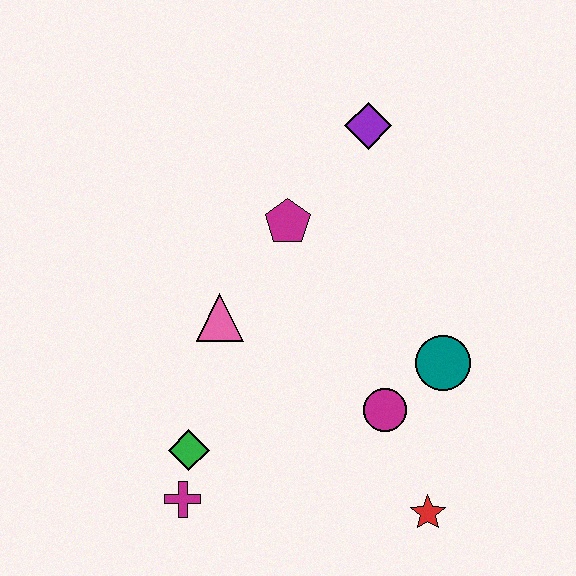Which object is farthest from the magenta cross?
The purple diamond is farthest from the magenta cross.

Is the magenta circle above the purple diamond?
No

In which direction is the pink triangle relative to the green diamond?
The pink triangle is above the green diamond.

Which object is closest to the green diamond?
The magenta cross is closest to the green diamond.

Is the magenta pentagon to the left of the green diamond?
No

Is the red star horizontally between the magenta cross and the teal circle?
Yes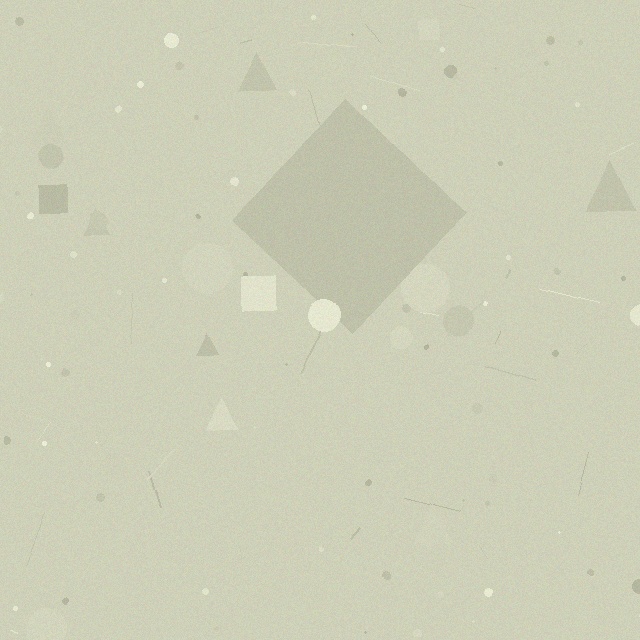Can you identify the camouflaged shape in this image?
The camouflaged shape is a diamond.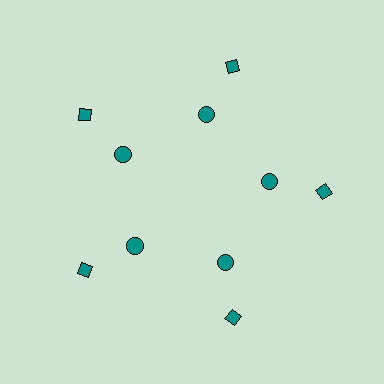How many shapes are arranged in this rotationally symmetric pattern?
There are 10 shapes, arranged in 5 groups of 2.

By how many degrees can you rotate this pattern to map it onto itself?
The pattern maps onto itself every 72 degrees of rotation.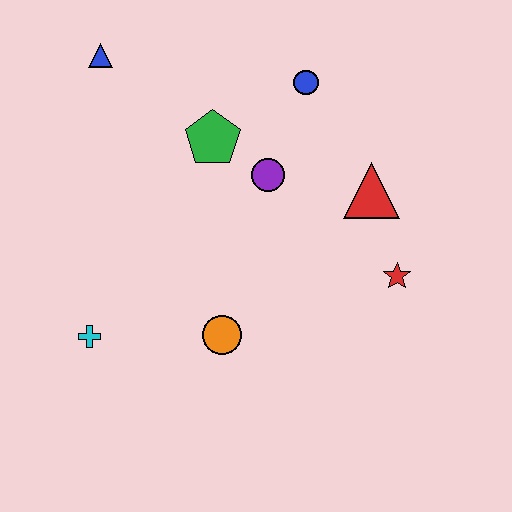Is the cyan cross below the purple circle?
Yes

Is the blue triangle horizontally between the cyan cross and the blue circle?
Yes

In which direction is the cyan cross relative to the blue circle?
The cyan cross is below the blue circle.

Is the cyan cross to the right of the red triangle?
No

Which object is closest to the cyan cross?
The orange circle is closest to the cyan cross.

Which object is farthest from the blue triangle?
The red star is farthest from the blue triangle.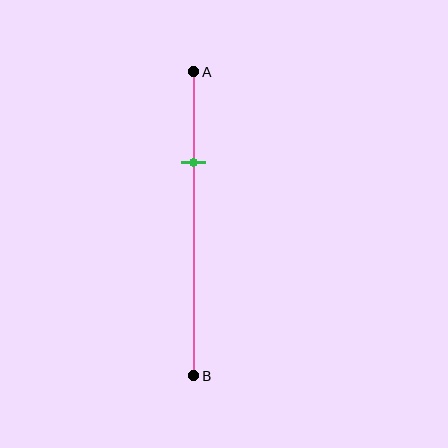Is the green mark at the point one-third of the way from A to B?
No, the mark is at about 30% from A, not at the 33% one-third point.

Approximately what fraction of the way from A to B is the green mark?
The green mark is approximately 30% of the way from A to B.